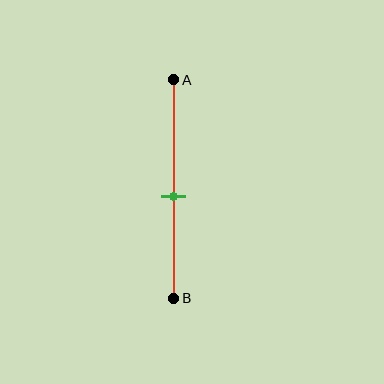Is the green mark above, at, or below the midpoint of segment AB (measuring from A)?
The green mark is below the midpoint of segment AB.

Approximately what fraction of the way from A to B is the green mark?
The green mark is approximately 55% of the way from A to B.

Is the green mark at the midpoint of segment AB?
No, the mark is at about 55% from A, not at the 50% midpoint.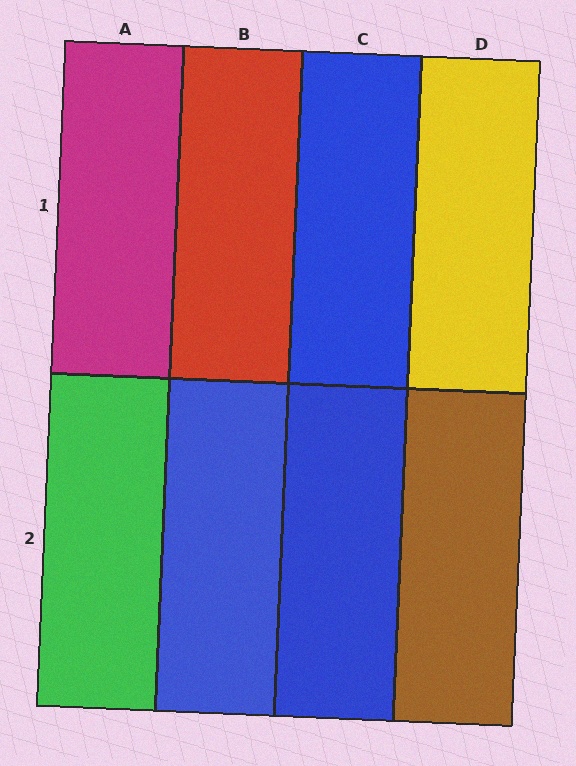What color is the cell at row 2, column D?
Brown.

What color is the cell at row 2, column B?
Blue.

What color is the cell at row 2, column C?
Blue.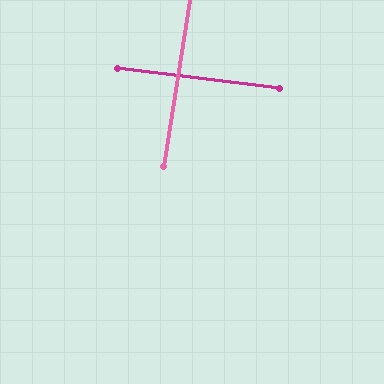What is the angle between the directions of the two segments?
Approximately 88 degrees.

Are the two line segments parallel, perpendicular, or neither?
Perpendicular — they meet at approximately 88°.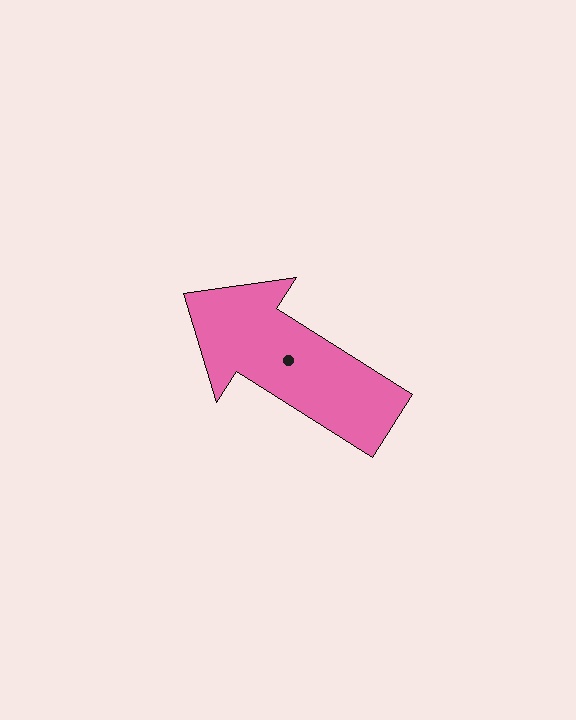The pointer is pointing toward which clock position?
Roughly 10 o'clock.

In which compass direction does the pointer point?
Northwest.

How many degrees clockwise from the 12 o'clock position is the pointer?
Approximately 302 degrees.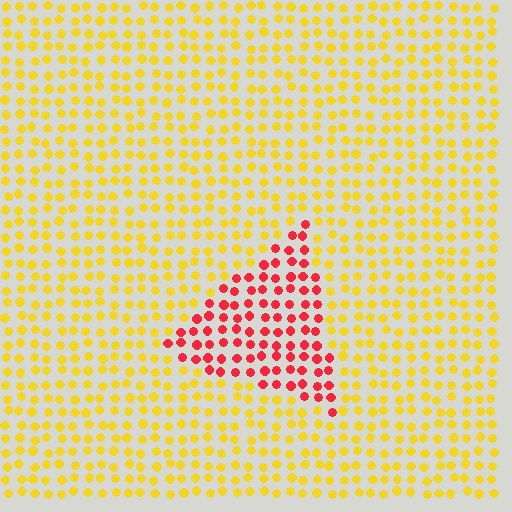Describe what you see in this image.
The image is filled with small yellow elements in a uniform arrangement. A triangle-shaped region is visible where the elements are tinted to a slightly different hue, forming a subtle color boundary.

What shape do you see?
I see a triangle.